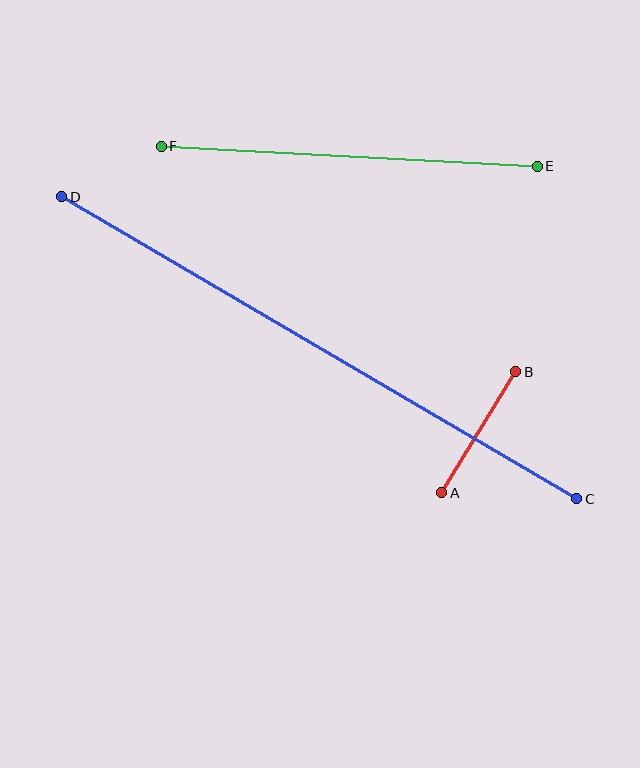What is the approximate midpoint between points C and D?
The midpoint is at approximately (319, 348) pixels.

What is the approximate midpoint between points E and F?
The midpoint is at approximately (349, 156) pixels.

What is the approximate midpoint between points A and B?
The midpoint is at approximately (479, 432) pixels.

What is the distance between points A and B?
The distance is approximately 142 pixels.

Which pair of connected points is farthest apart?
Points C and D are farthest apart.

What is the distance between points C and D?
The distance is approximately 597 pixels.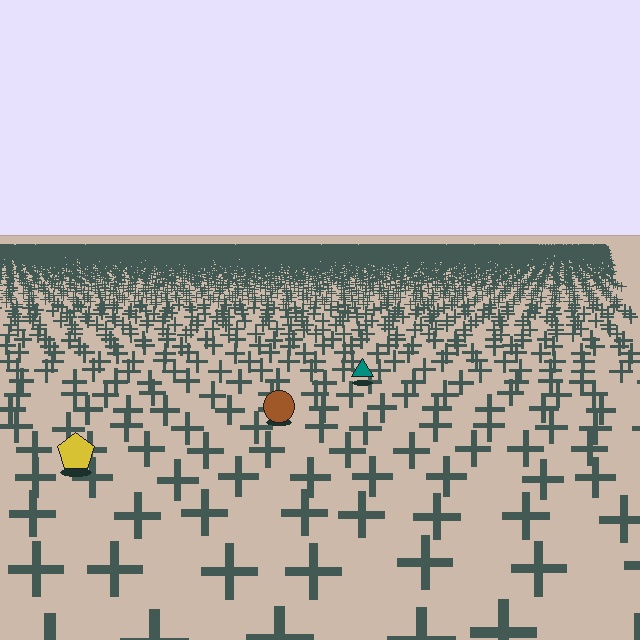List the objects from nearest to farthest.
From nearest to farthest: the yellow pentagon, the brown circle, the teal triangle.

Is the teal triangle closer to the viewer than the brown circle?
No. The brown circle is closer — you can tell from the texture gradient: the ground texture is coarser near it.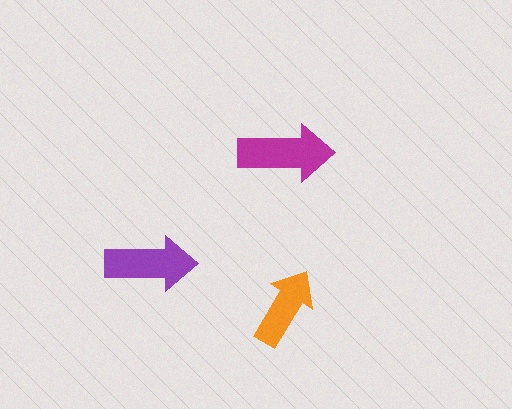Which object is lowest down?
The orange arrow is bottommost.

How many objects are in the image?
There are 3 objects in the image.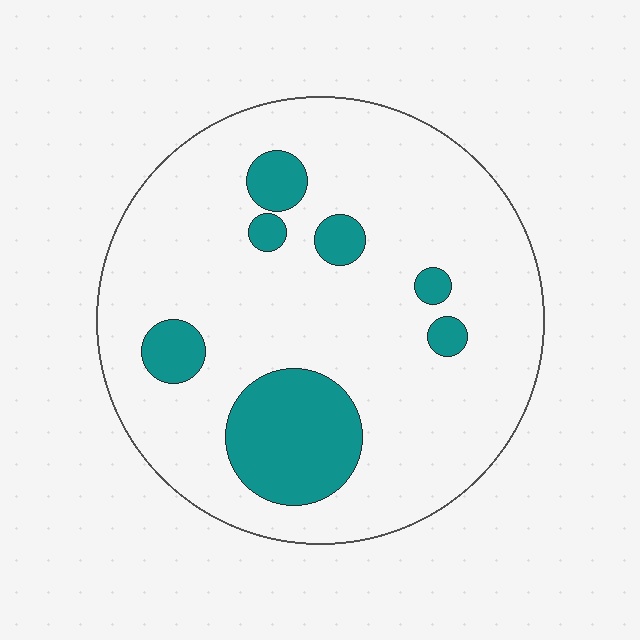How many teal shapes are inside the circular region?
7.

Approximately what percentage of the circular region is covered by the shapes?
Approximately 15%.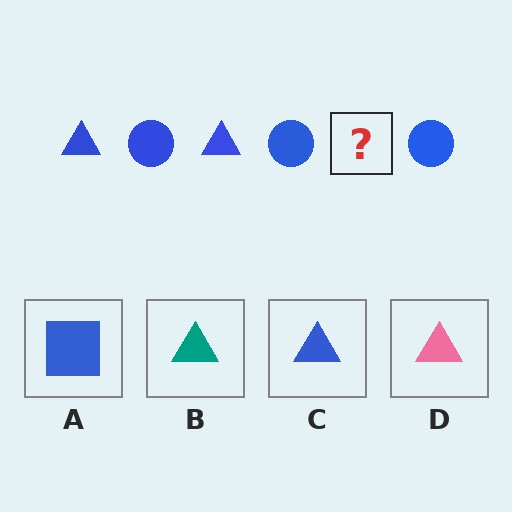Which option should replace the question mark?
Option C.